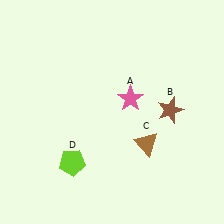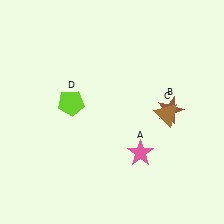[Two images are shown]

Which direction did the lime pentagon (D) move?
The lime pentagon (D) moved up.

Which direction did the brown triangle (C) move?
The brown triangle (C) moved up.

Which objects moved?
The objects that moved are: the pink star (A), the brown triangle (C), the lime pentagon (D).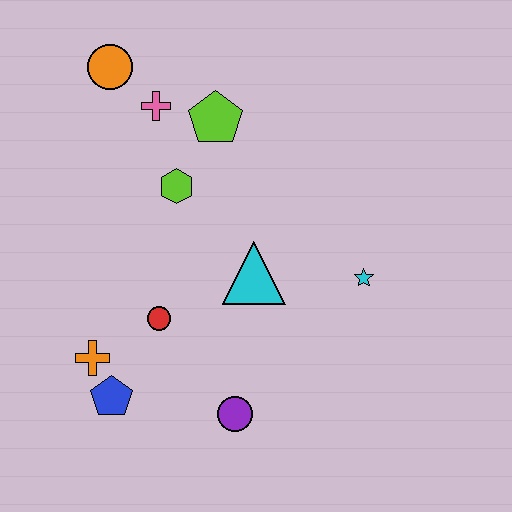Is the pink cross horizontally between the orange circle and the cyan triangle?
Yes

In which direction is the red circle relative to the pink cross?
The red circle is below the pink cross.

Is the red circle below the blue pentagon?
No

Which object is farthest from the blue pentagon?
The orange circle is farthest from the blue pentagon.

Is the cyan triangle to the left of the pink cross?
No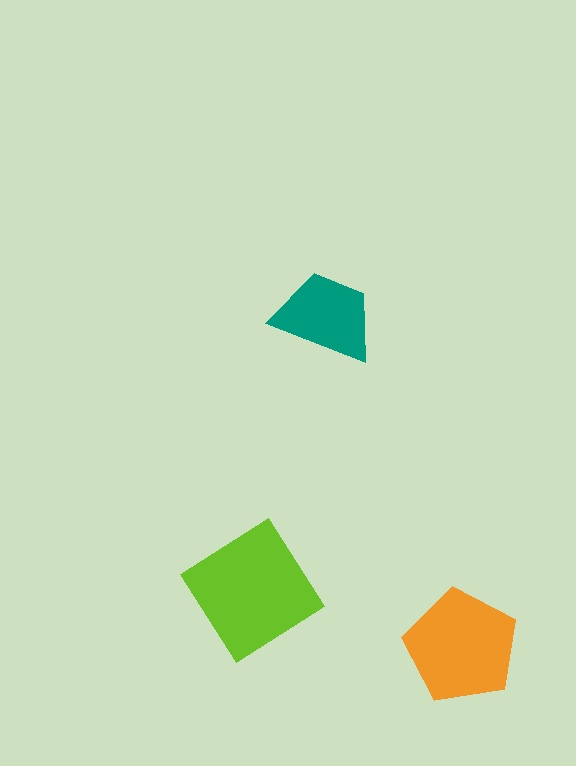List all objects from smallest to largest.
The teal trapezoid, the orange pentagon, the lime diamond.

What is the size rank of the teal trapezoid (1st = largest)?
3rd.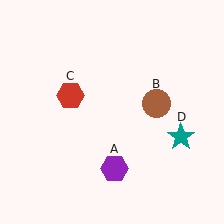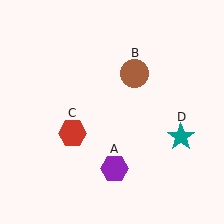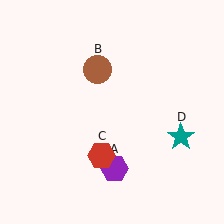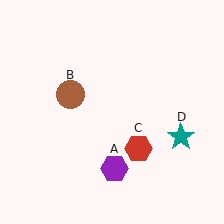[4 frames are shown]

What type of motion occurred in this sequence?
The brown circle (object B), red hexagon (object C) rotated counterclockwise around the center of the scene.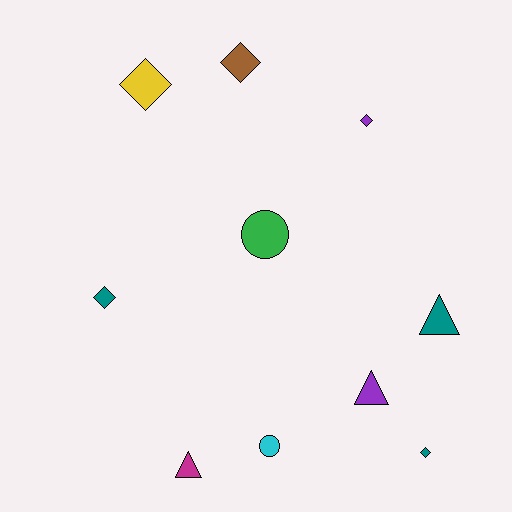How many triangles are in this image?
There are 3 triangles.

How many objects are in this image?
There are 10 objects.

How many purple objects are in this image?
There are 2 purple objects.